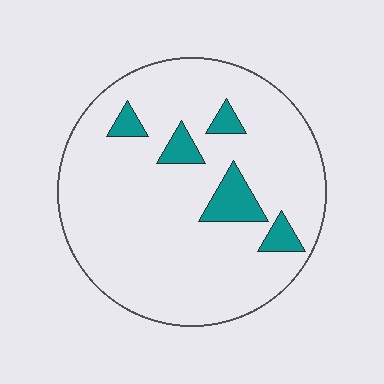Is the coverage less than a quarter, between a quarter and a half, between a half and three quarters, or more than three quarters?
Less than a quarter.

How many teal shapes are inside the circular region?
5.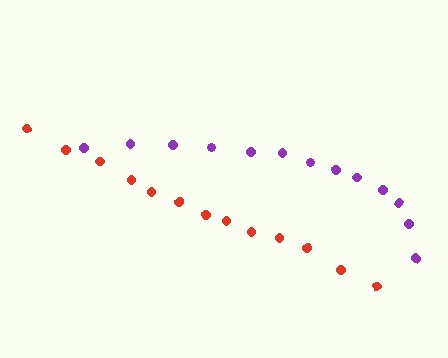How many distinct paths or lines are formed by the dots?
There are 2 distinct paths.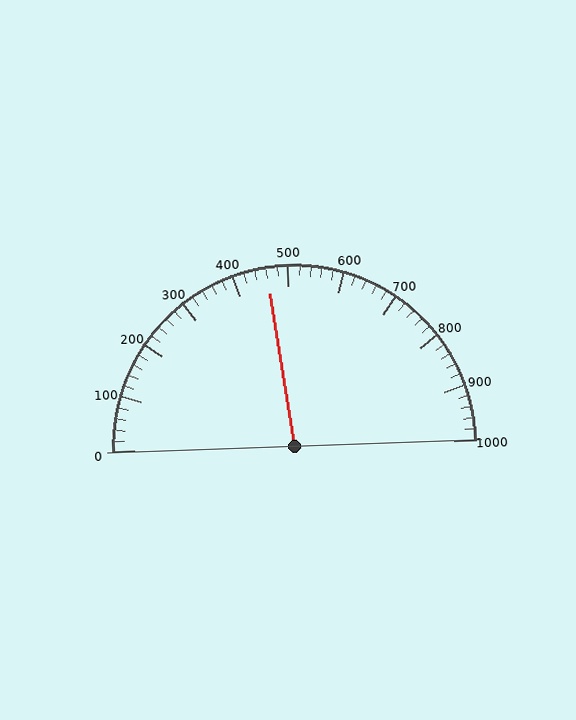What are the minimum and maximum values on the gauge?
The gauge ranges from 0 to 1000.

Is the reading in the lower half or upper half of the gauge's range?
The reading is in the lower half of the range (0 to 1000).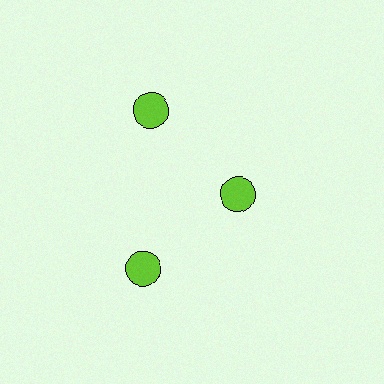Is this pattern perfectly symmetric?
No. The 3 lime circles are arranged in a ring, but one element near the 3 o'clock position is pulled inward toward the center, breaking the 3-fold rotational symmetry.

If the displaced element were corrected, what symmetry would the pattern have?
It would have 3-fold rotational symmetry — the pattern would map onto itself every 120 degrees.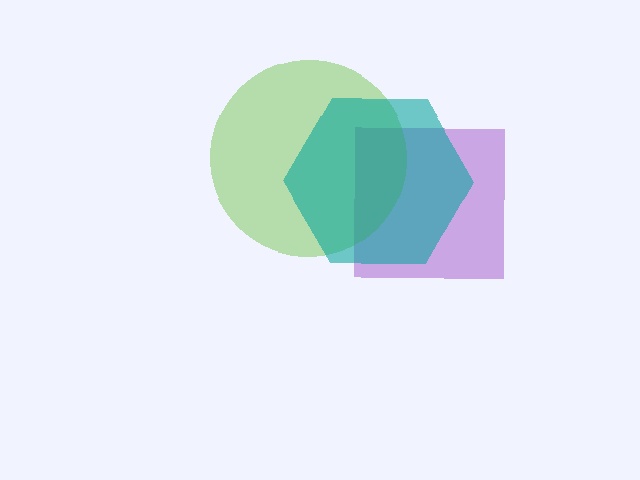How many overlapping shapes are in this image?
There are 3 overlapping shapes in the image.